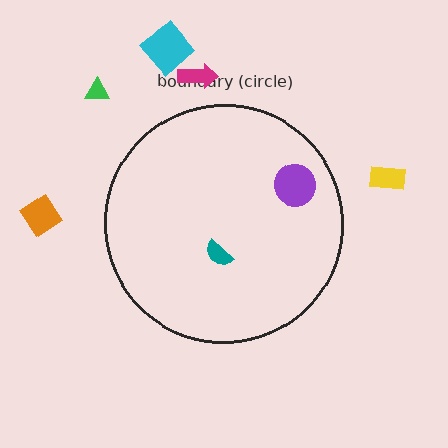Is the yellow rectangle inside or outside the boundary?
Outside.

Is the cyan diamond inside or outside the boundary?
Outside.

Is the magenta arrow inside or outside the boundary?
Outside.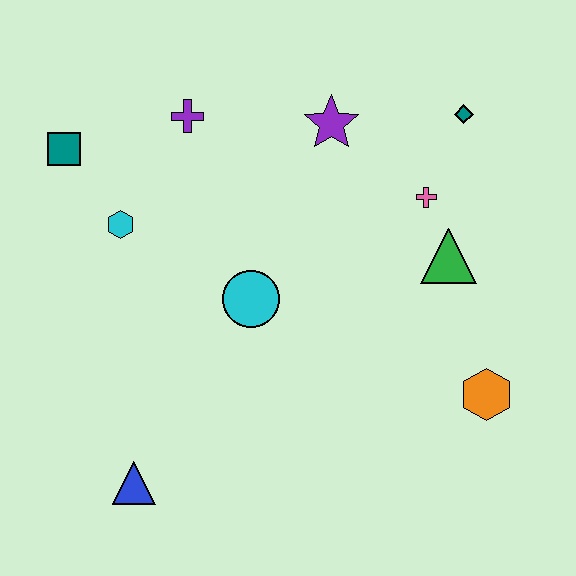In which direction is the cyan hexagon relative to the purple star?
The cyan hexagon is to the left of the purple star.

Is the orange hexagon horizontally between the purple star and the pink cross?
No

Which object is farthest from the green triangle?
The teal square is farthest from the green triangle.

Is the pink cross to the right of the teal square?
Yes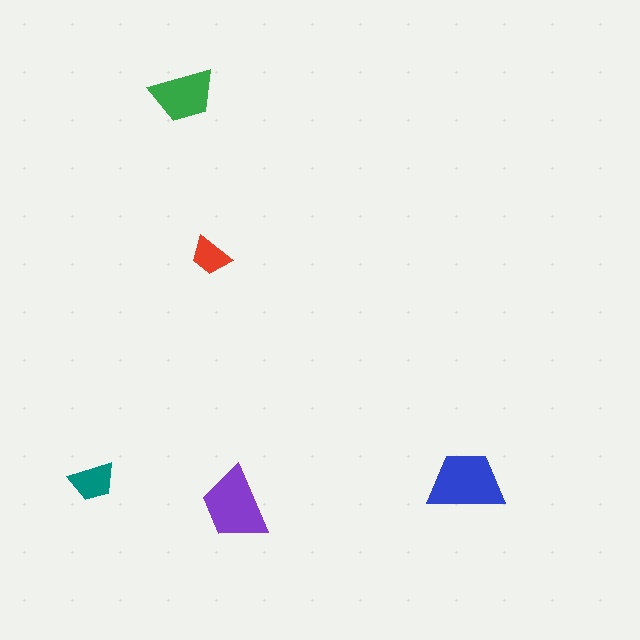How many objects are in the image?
There are 5 objects in the image.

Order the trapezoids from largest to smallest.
the blue one, the purple one, the green one, the teal one, the red one.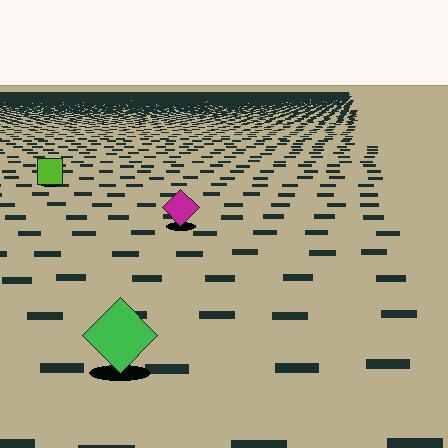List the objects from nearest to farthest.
From nearest to farthest: the green diamond, the magenta diamond, the lime square.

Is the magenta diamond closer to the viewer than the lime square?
Yes. The magenta diamond is closer — you can tell from the texture gradient: the ground texture is coarser near it.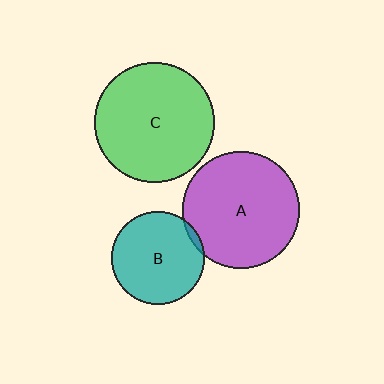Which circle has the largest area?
Circle C (green).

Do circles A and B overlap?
Yes.